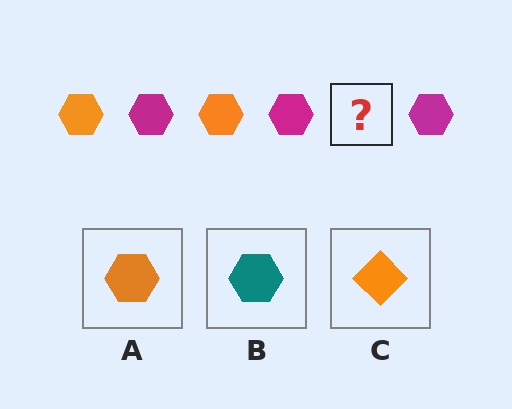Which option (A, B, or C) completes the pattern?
A.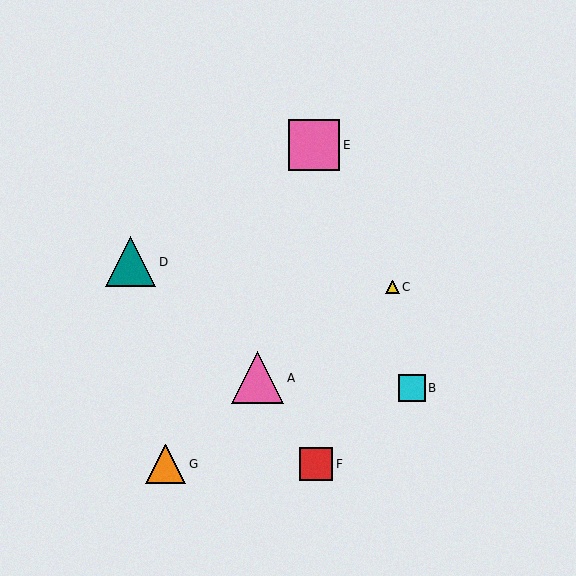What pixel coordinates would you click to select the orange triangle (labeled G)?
Click at (166, 464) to select the orange triangle G.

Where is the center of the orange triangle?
The center of the orange triangle is at (166, 464).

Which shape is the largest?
The pink triangle (labeled A) is the largest.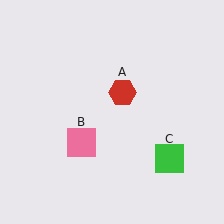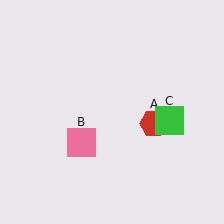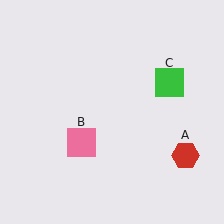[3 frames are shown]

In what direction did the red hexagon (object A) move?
The red hexagon (object A) moved down and to the right.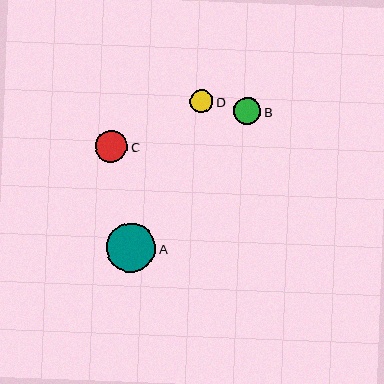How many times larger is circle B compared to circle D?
Circle B is approximately 1.2 times the size of circle D.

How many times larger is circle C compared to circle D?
Circle C is approximately 1.4 times the size of circle D.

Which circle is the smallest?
Circle D is the smallest with a size of approximately 23 pixels.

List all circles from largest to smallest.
From largest to smallest: A, C, B, D.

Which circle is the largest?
Circle A is the largest with a size of approximately 49 pixels.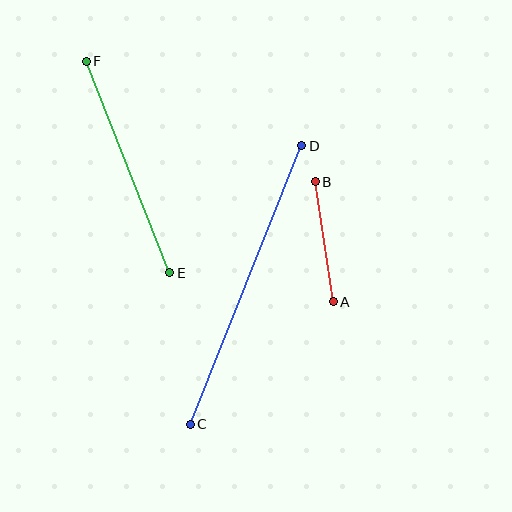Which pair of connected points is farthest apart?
Points C and D are farthest apart.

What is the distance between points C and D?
The distance is approximately 300 pixels.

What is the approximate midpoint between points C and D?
The midpoint is at approximately (246, 285) pixels.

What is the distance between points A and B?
The distance is approximately 121 pixels.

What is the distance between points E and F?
The distance is approximately 227 pixels.